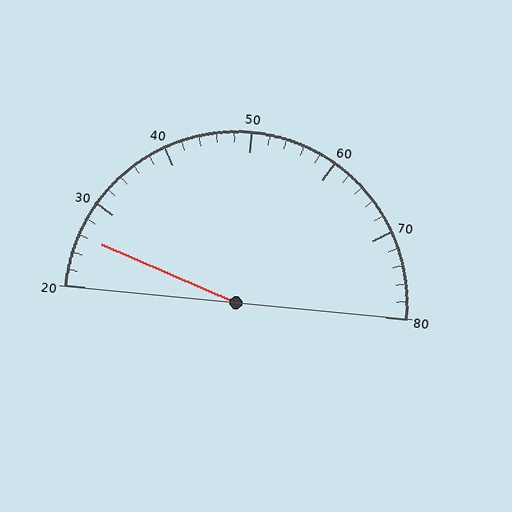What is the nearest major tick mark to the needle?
The nearest major tick mark is 30.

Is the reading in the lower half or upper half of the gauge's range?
The reading is in the lower half of the range (20 to 80).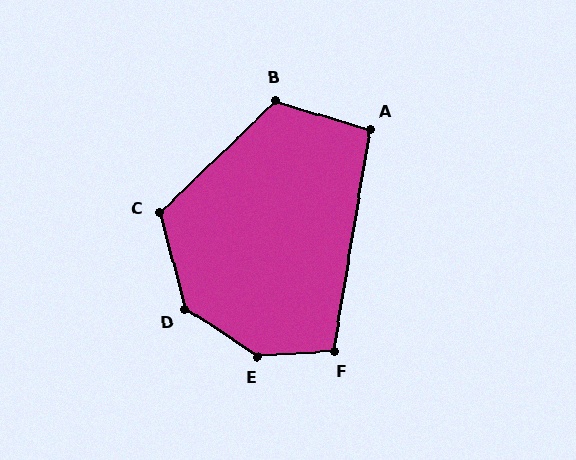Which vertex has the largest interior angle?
E, at approximately 143 degrees.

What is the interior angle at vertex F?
Approximately 103 degrees (obtuse).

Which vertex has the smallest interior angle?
A, at approximately 98 degrees.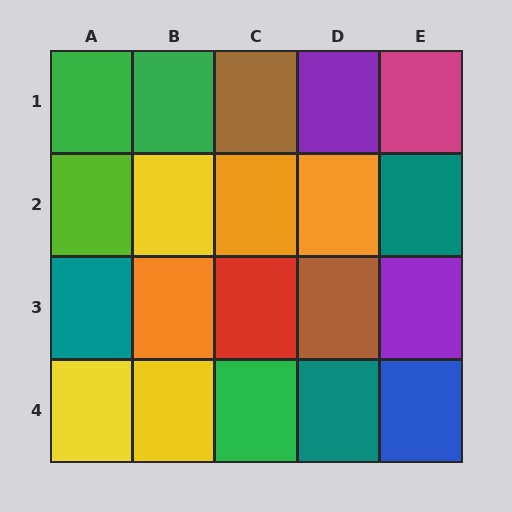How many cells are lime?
1 cell is lime.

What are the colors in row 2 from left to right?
Lime, yellow, orange, orange, teal.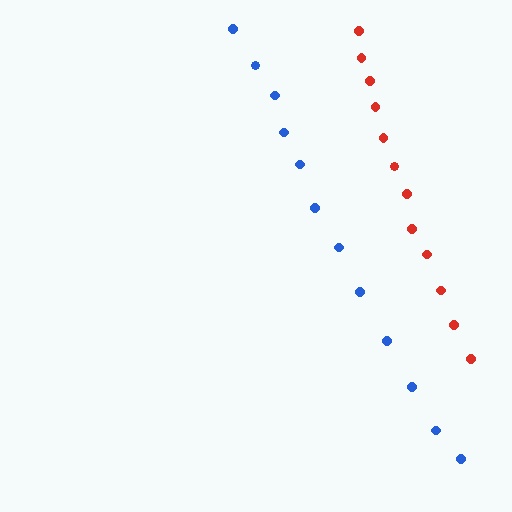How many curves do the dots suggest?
There are 2 distinct paths.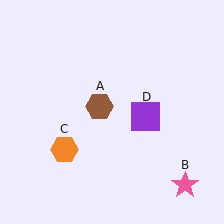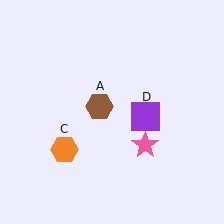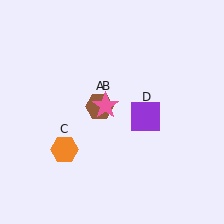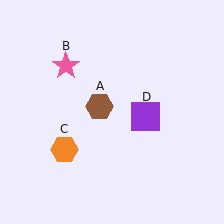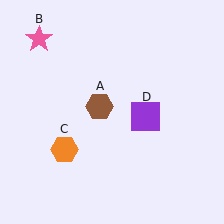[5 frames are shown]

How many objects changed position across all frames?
1 object changed position: pink star (object B).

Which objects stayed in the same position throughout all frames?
Brown hexagon (object A) and orange hexagon (object C) and purple square (object D) remained stationary.